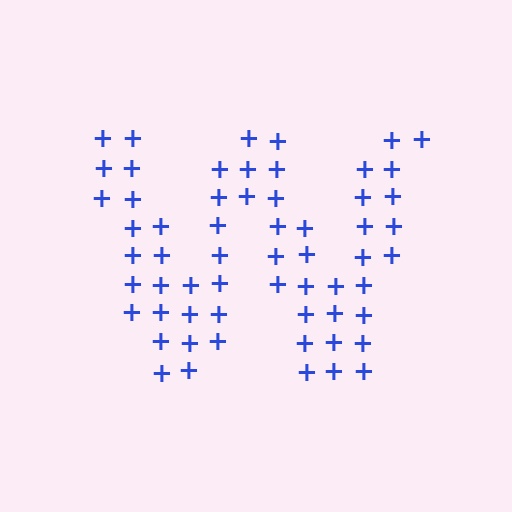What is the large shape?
The large shape is the letter W.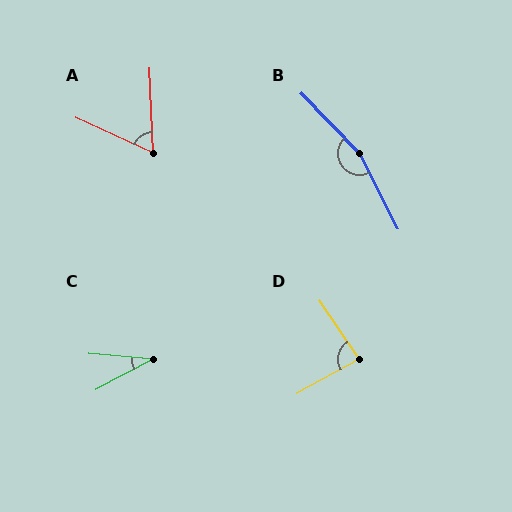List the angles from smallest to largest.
C (33°), A (63°), D (85°), B (163°).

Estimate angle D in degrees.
Approximately 85 degrees.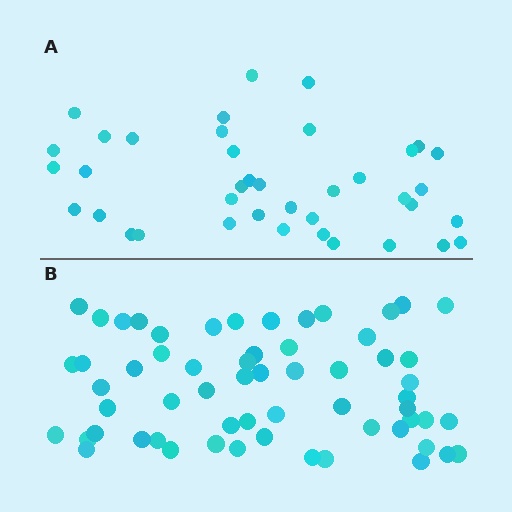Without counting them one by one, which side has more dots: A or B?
Region B (the bottom region) has more dots.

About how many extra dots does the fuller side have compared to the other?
Region B has approximately 20 more dots than region A.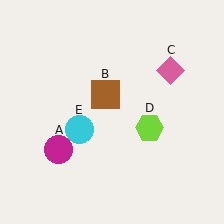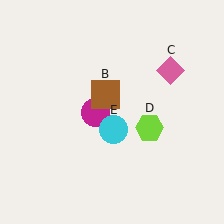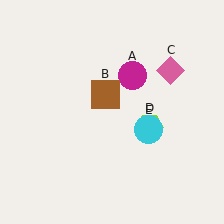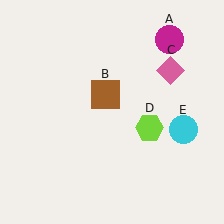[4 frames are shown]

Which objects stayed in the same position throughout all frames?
Brown square (object B) and pink diamond (object C) and lime hexagon (object D) remained stationary.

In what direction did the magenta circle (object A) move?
The magenta circle (object A) moved up and to the right.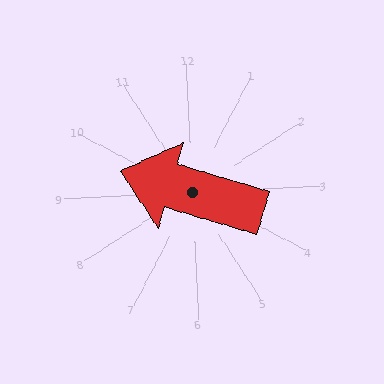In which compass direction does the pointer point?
West.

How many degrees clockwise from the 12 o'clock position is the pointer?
Approximately 289 degrees.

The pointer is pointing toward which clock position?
Roughly 10 o'clock.